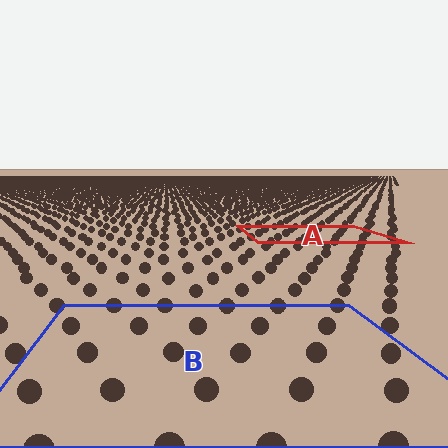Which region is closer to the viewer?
Region B is closer. The texture elements there are larger and more spread out.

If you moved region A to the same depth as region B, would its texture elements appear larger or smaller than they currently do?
They would appear larger. At a closer depth, the same texture elements are projected at a bigger on-screen size.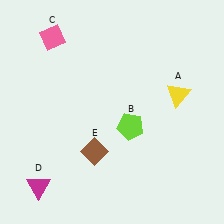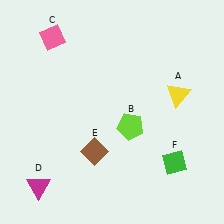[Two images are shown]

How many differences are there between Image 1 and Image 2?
There is 1 difference between the two images.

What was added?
A green diamond (F) was added in Image 2.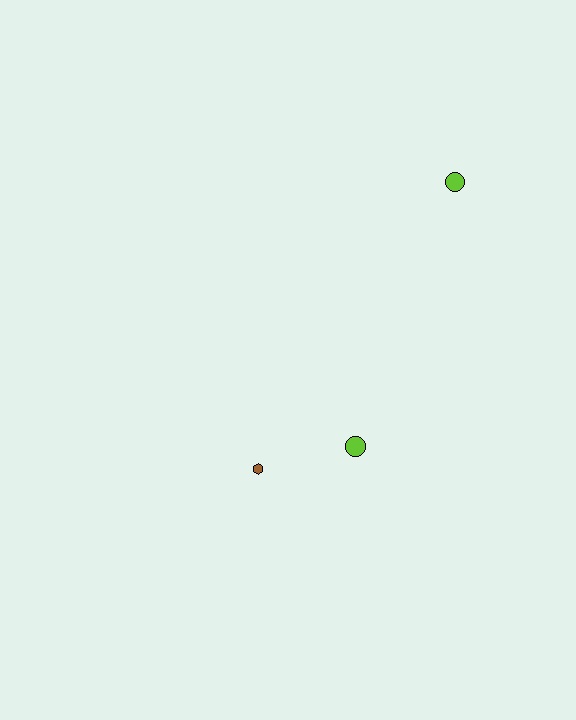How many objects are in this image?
There are 3 objects.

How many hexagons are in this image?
There is 1 hexagon.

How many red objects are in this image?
There are no red objects.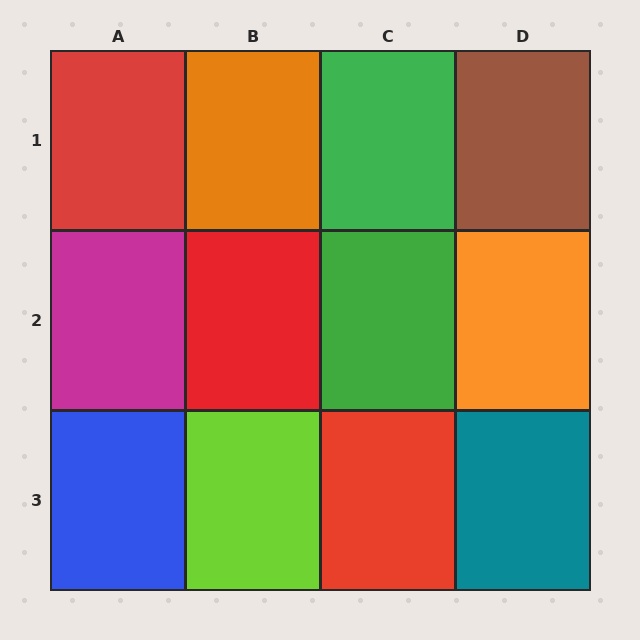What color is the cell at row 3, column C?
Red.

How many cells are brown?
1 cell is brown.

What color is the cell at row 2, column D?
Orange.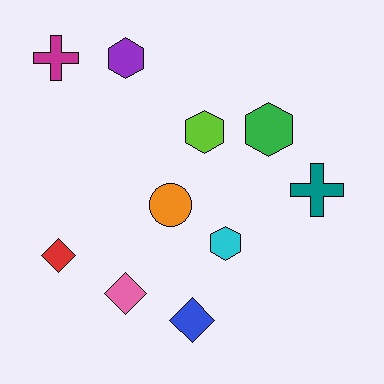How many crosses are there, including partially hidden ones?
There are 2 crosses.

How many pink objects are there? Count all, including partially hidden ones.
There is 1 pink object.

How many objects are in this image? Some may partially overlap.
There are 10 objects.